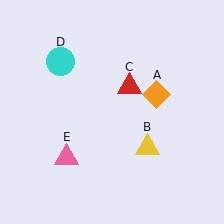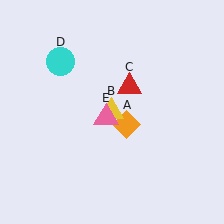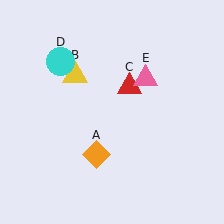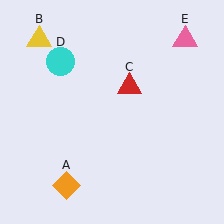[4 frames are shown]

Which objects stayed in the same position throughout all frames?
Red triangle (object C) and cyan circle (object D) remained stationary.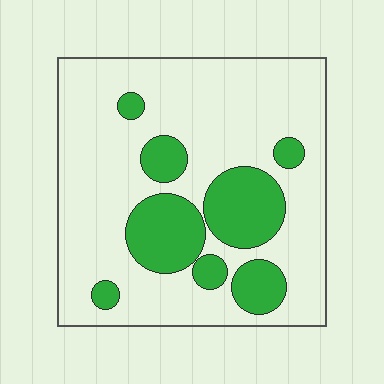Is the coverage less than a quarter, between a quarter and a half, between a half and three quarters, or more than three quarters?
Less than a quarter.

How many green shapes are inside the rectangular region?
8.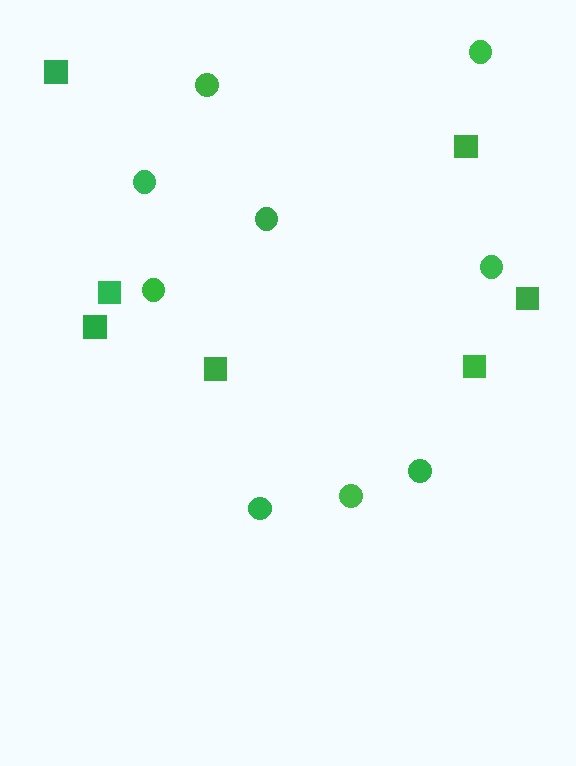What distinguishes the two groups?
There are 2 groups: one group of squares (7) and one group of circles (9).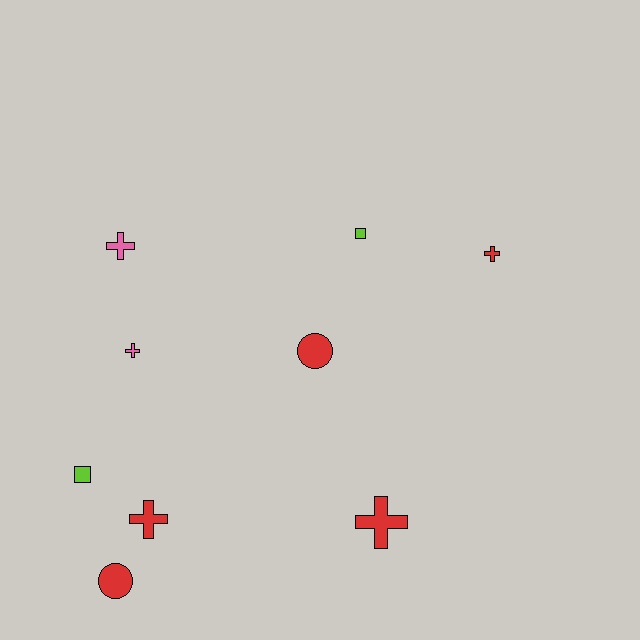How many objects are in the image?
There are 9 objects.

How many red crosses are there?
There are 3 red crosses.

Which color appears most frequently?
Red, with 5 objects.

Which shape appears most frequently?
Cross, with 5 objects.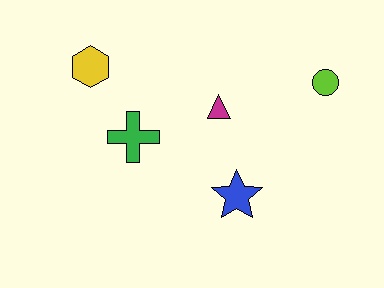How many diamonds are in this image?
There are no diamonds.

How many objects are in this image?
There are 5 objects.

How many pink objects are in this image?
There are no pink objects.